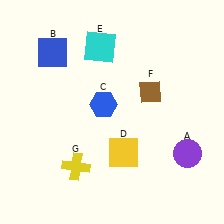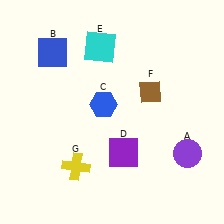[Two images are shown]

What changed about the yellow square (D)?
In Image 1, D is yellow. In Image 2, it changed to purple.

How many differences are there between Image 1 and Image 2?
There is 1 difference between the two images.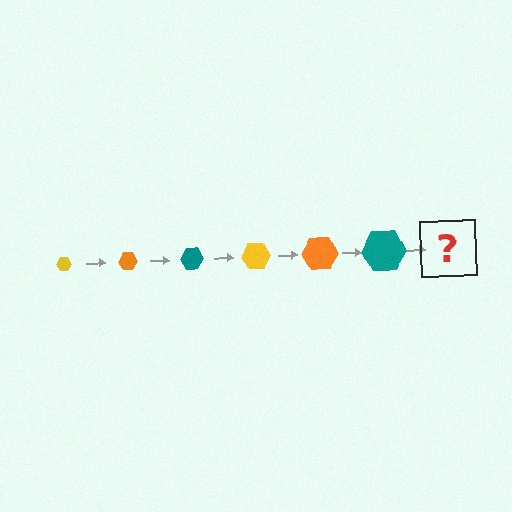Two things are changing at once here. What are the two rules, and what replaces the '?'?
The two rules are that the hexagon grows larger each step and the color cycles through yellow, orange, and teal. The '?' should be a yellow hexagon, larger than the previous one.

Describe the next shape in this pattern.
It should be a yellow hexagon, larger than the previous one.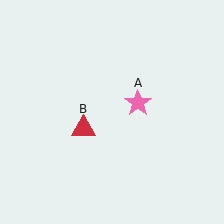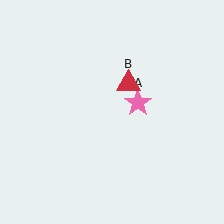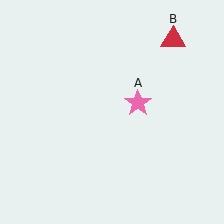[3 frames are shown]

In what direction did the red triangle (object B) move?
The red triangle (object B) moved up and to the right.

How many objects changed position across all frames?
1 object changed position: red triangle (object B).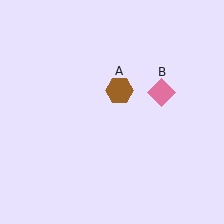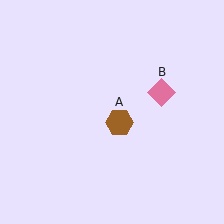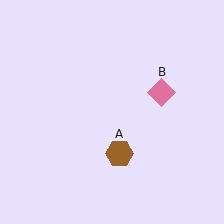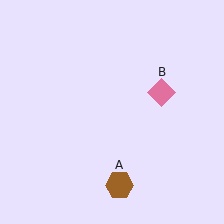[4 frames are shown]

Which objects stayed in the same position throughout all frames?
Pink diamond (object B) remained stationary.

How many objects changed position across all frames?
1 object changed position: brown hexagon (object A).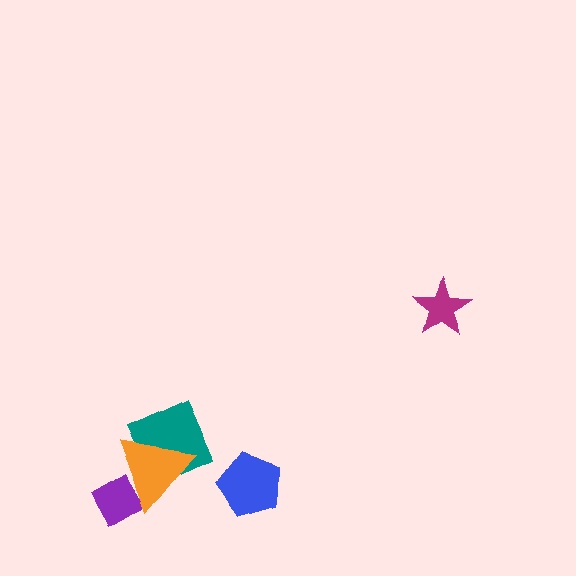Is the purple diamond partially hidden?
Yes, it is partially covered by another shape.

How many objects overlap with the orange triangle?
2 objects overlap with the orange triangle.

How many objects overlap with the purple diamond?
1 object overlaps with the purple diamond.